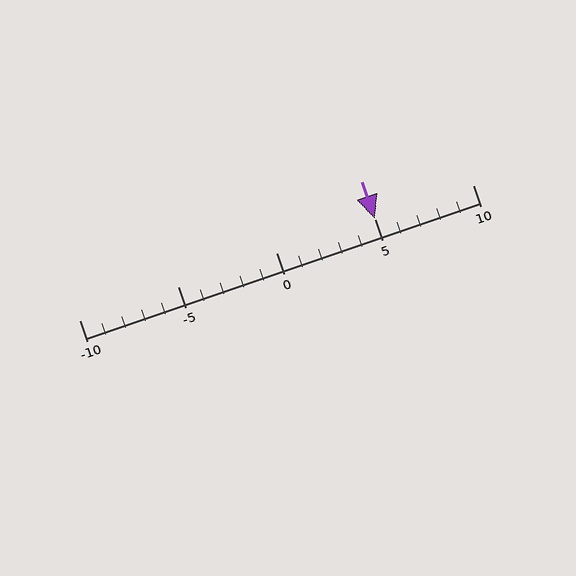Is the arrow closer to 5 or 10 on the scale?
The arrow is closer to 5.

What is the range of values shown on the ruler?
The ruler shows values from -10 to 10.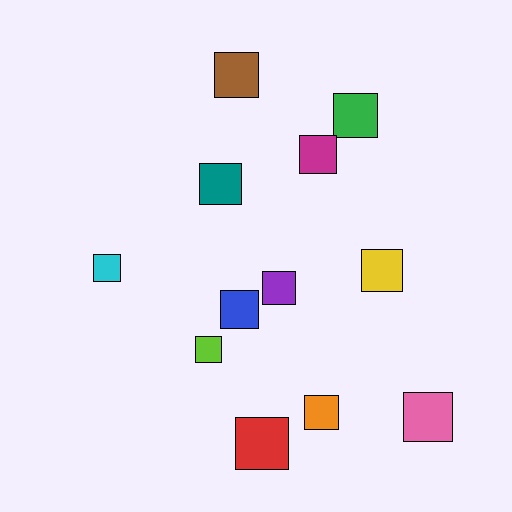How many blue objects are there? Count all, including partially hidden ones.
There is 1 blue object.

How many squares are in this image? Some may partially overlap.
There are 12 squares.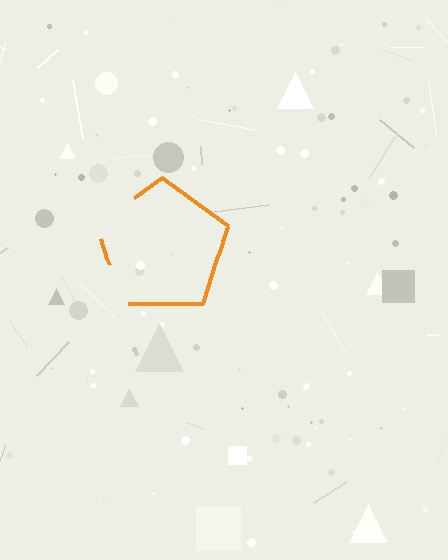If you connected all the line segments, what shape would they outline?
They would outline a pentagon.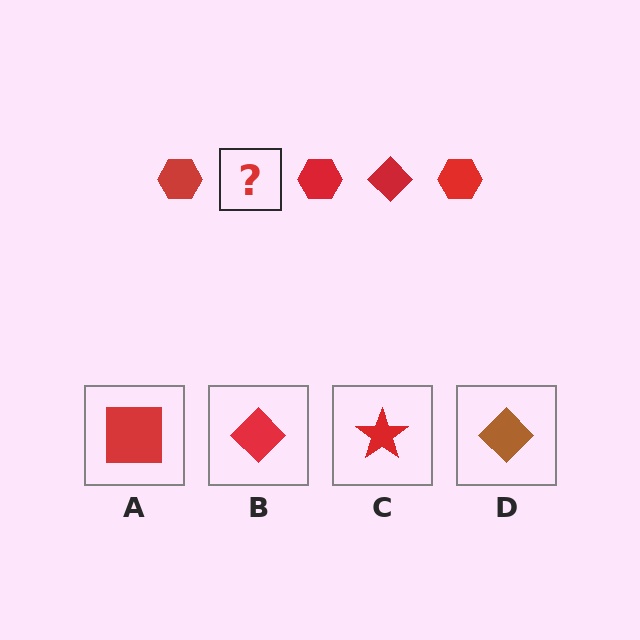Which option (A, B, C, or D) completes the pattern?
B.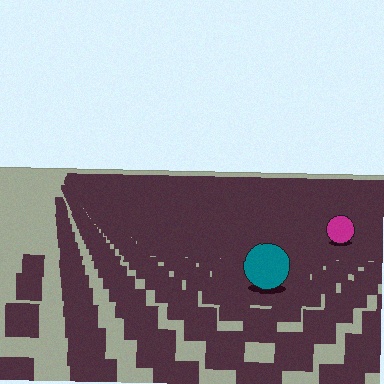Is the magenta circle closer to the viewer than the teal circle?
No. The teal circle is closer — you can tell from the texture gradient: the ground texture is coarser near it.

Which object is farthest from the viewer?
The magenta circle is farthest from the viewer. It appears smaller and the ground texture around it is denser.